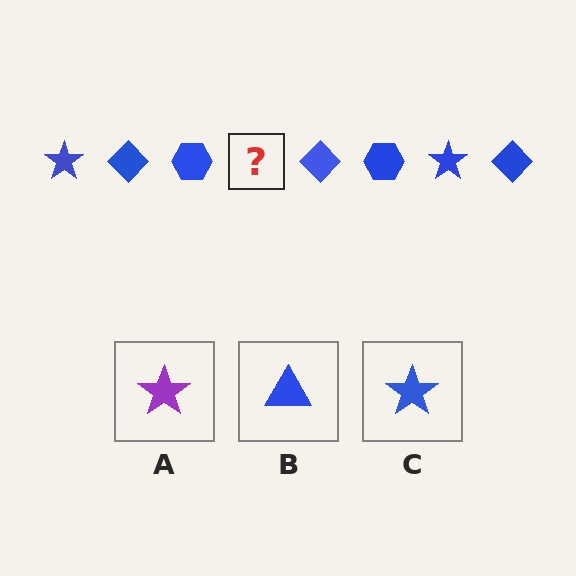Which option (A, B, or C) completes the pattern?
C.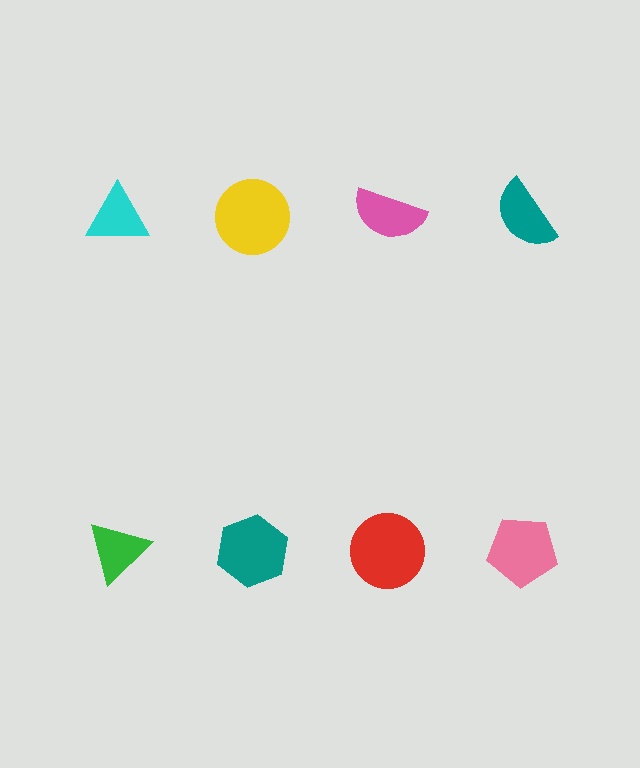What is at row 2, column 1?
A green triangle.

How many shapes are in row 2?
4 shapes.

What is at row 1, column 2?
A yellow circle.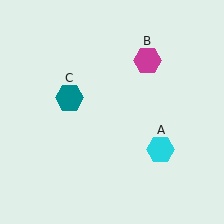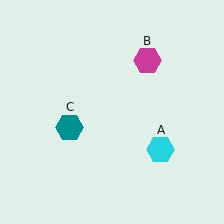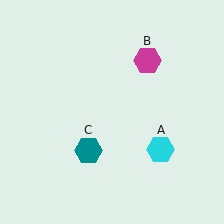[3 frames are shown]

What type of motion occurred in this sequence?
The teal hexagon (object C) rotated counterclockwise around the center of the scene.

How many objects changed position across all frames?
1 object changed position: teal hexagon (object C).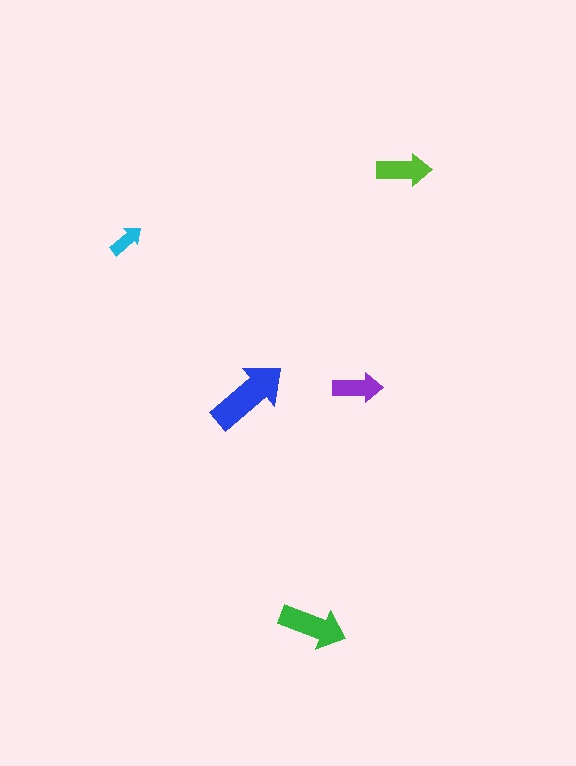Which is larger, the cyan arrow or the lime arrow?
The lime one.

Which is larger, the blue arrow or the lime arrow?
The blue one.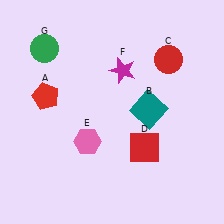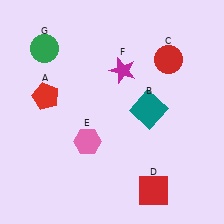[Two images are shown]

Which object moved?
The red square (D) moved down.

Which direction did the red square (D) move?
The red square (D) moved down.